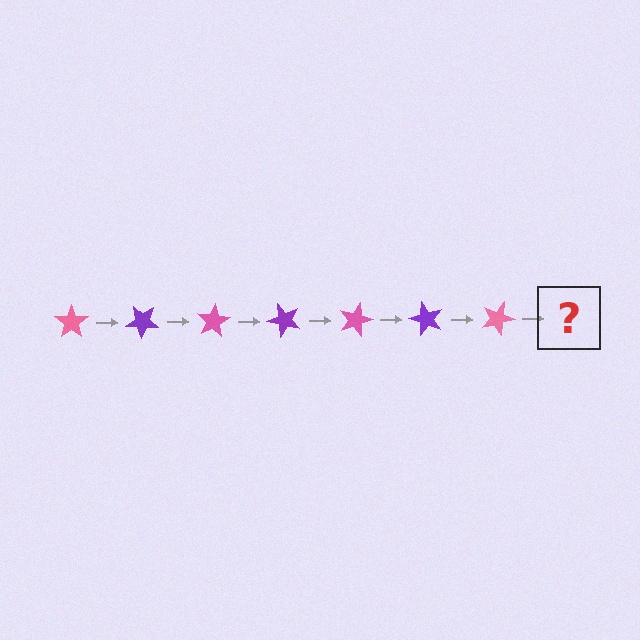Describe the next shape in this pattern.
It should be a purple star, rotated 280 degrees from the start.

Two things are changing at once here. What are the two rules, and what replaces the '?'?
The two rules are that it rotates 40 degrees each step and the color cycles through pink and purple. The '?' should be a purple star, rotated 280 degrees from the start.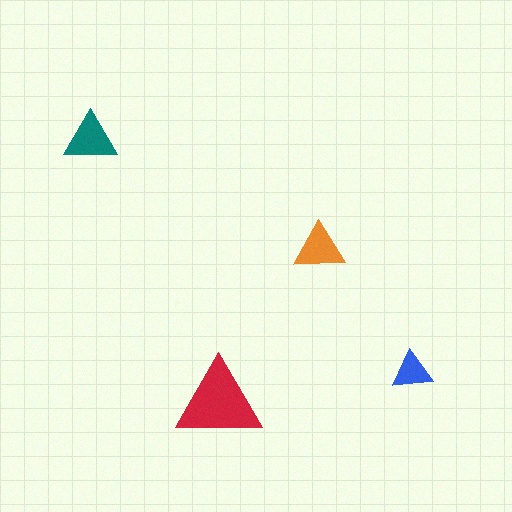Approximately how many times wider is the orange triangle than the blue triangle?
About 1.5 times wider.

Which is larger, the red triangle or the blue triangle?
The red one.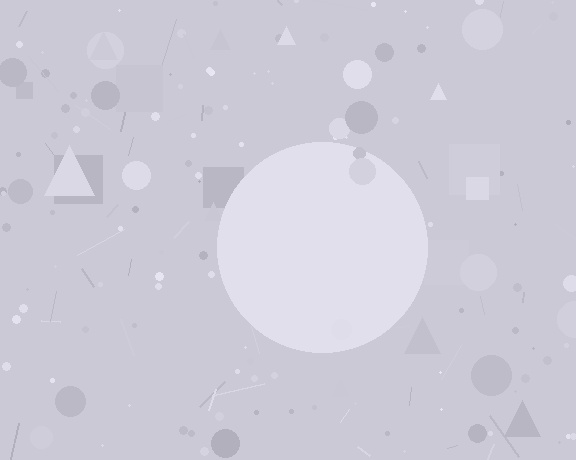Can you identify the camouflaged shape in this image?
The camouflaged shape is a circle.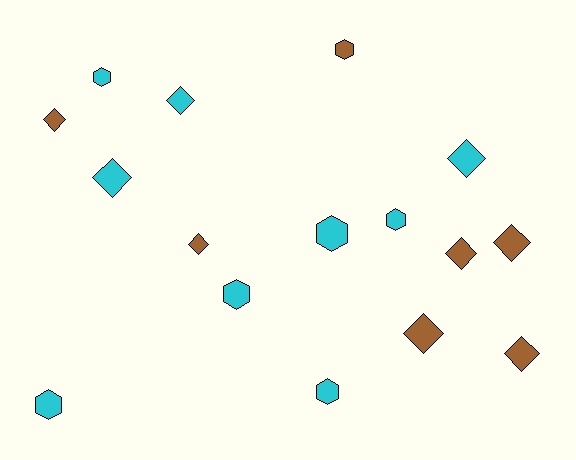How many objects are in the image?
There are 16 objects.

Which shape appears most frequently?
Diamond, with 9 objects.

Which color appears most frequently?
Cyan, with 9 objects.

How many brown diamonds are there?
There are 6 brown diamonds.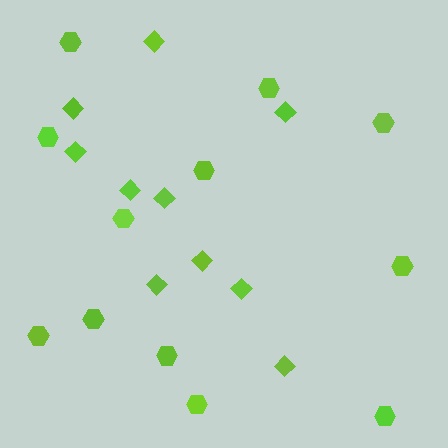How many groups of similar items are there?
There are 2 groups: one group of diamonds (10) and one group of hexagons (12).